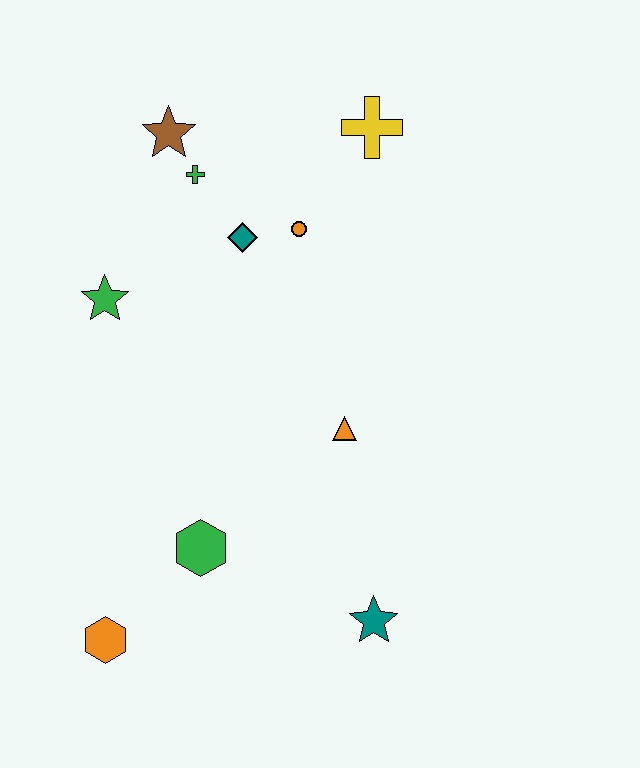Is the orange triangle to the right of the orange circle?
Yes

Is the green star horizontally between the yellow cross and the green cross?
No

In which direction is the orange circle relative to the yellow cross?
The orange circle is below the yellow cross.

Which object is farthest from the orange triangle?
The brown star is farthest from the orange triangle.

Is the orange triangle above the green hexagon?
Yes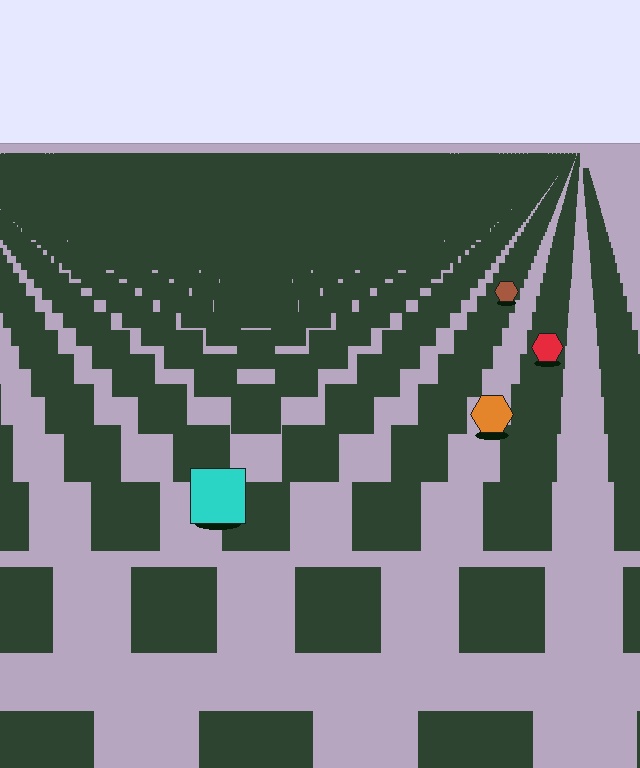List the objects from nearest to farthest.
From nearest to farthest: the cyan square, the orange hexagon, the red hexagon, the brown hexagon.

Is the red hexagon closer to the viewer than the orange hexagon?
No. The orange hexagon is closer — you can tell from the texture gradient: the ground texture is coarser near it.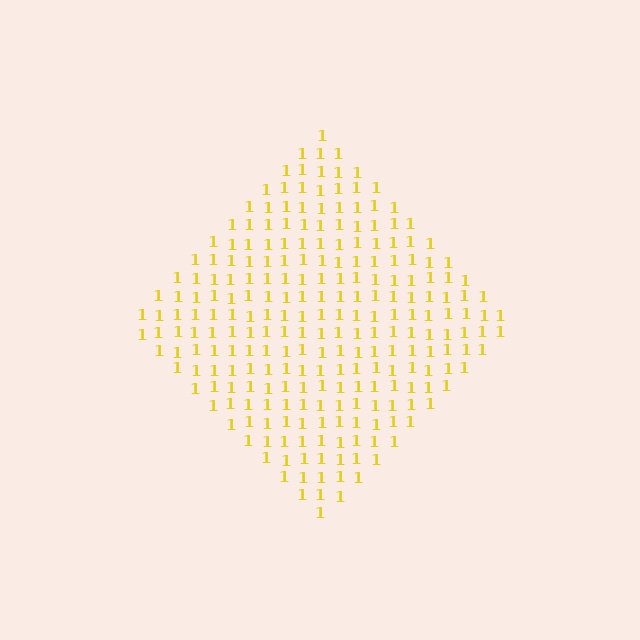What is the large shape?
The large shape is a diamond.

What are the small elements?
The small elements are digit 1's.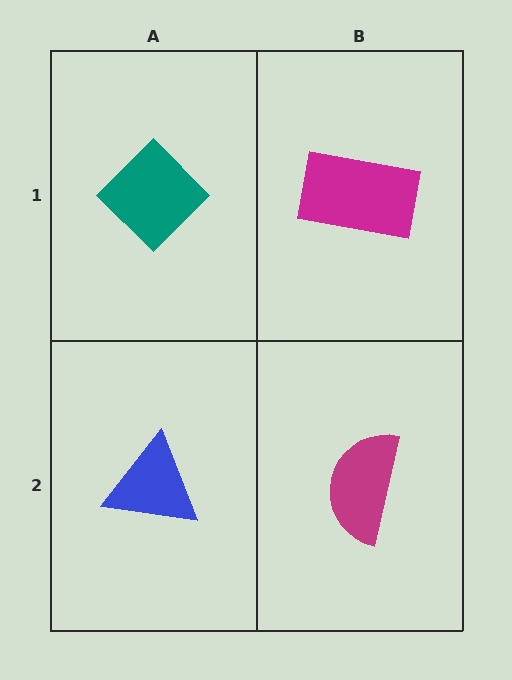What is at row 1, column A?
A teal diamond.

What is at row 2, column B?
A magenta semicircle.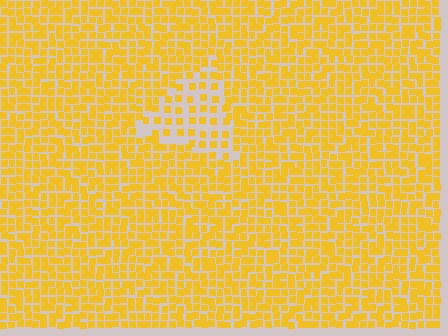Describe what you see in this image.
The image contains small yellow elements arranged at two different densities. A triangle-shaped region is visible where the elements are less densely packed than the surrounding area.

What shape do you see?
I see a triangle.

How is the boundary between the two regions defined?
The boundary is defined by a change in element density (approximately 2.1x ratio). All elements are the same color, size, and shape.